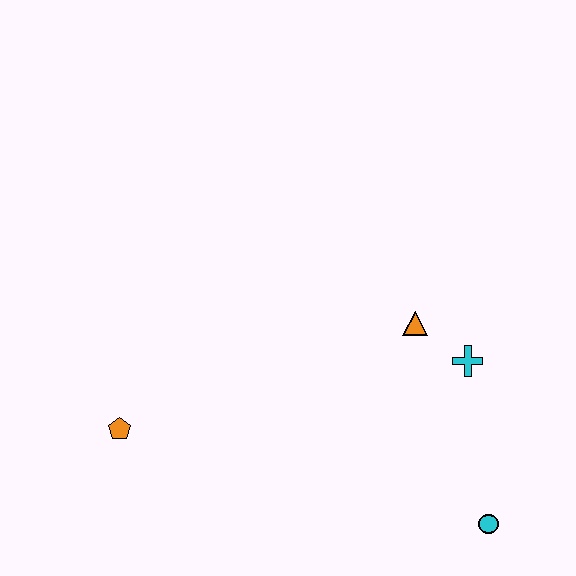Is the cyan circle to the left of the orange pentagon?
No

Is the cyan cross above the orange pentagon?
Yes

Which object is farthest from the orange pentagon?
The cyan circle is farthest from the orange pentagon.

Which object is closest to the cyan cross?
The orange triangle is closest to the cyan cross.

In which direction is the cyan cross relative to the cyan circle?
The cyan cross is above the cyan circle.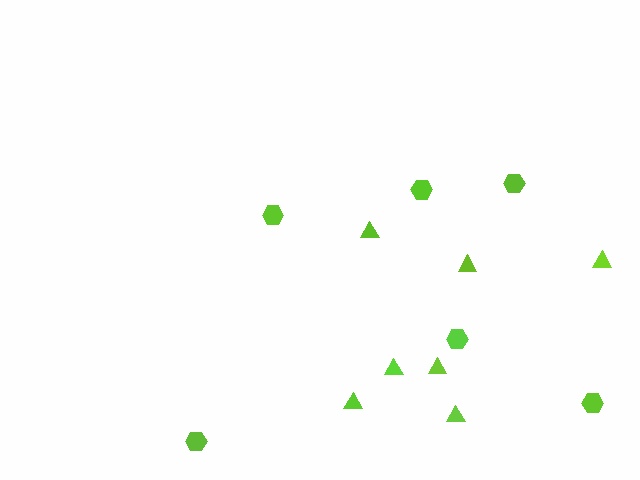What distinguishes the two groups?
There are 2 groups: one group of hexagons (6) and one group of triangles (7).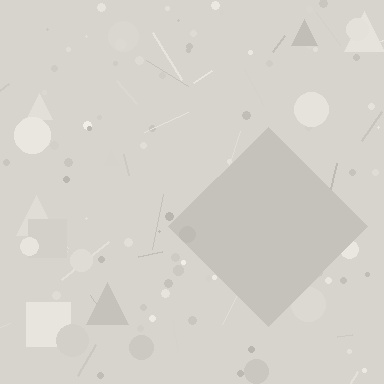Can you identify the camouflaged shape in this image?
The camouflaged shape is a diamond.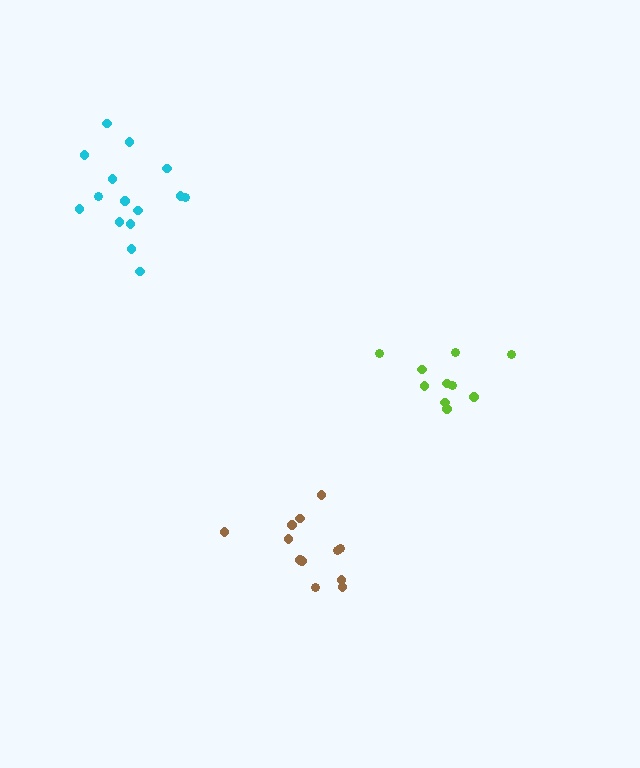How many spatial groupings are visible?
There are 3 spatial groupings.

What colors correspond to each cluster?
The clusters are colored: lime, cyan, brown.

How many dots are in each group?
Group 1: 10 dots, Group 2: 15 dots, Group 3: 12 dots (37 total).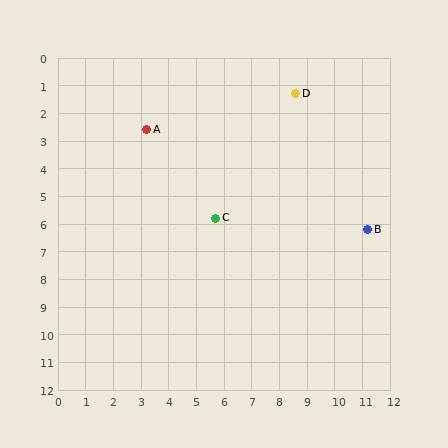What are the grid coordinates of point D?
Point D is at approximately (8.6, 1.3).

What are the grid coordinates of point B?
Point B is at approximately (11.2, 6.2).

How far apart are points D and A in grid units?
Points D and A are about 5.6 grid units apart.